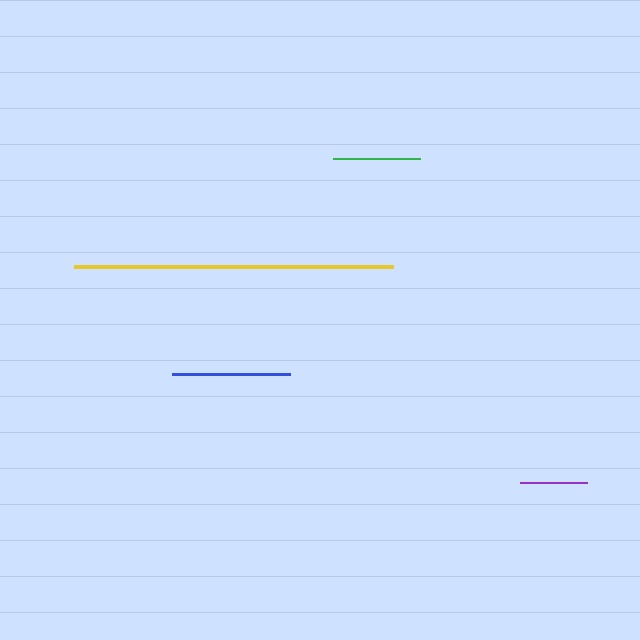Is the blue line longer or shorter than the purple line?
The blue line is longer than the purple line.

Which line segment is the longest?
The yellow line is the longest at approximately 319 pixels.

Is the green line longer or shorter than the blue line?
The blue line is longer than the green line.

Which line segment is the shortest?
The purple line is the shortest at approximately 67 pixels.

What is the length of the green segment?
The green segment is approximately 87 pixels long.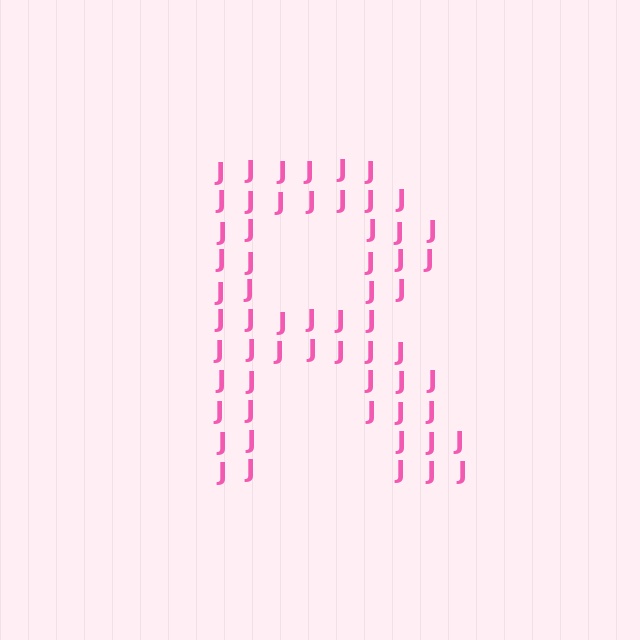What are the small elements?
The small elements are letter J's.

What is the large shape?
The large shape is the letter R.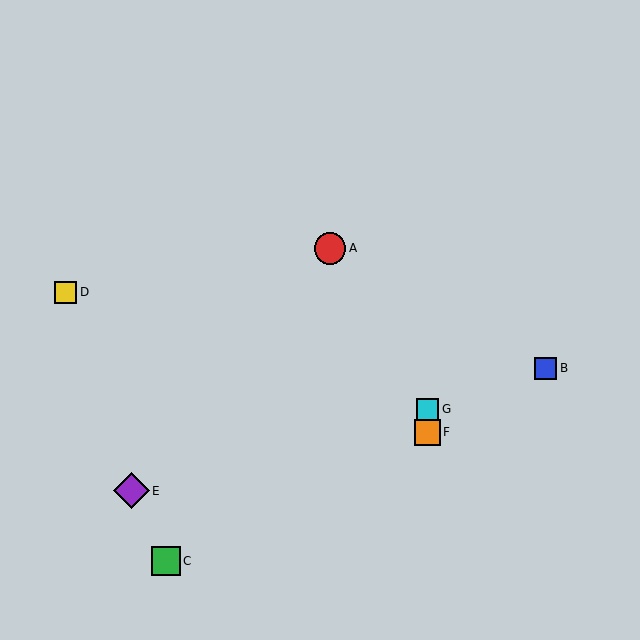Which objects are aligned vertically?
Objects F, G are aligned vertically.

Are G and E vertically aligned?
No, G is at x≈428 and E is at x≈132.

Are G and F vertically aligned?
Yes, both are at x≈428.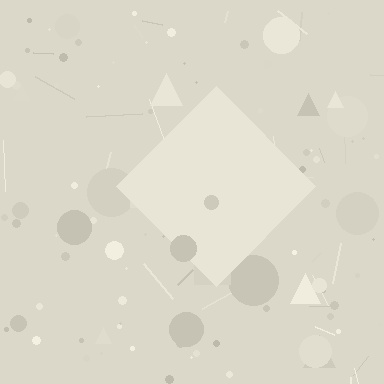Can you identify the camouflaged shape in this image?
The camouflaged shape is a diamond.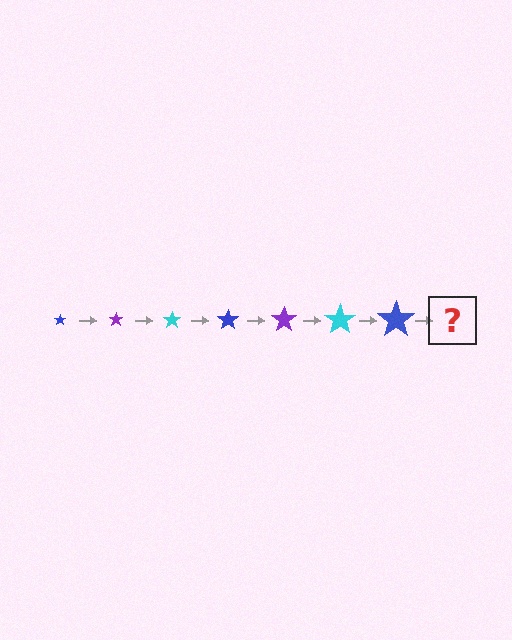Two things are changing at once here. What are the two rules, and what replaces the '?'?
The two rules are that the star grows larger each step and the color cycles through blue, purple, and cyan. The '?' should be a purple star, larger than the previous one.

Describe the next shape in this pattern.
It should be a purple star, larger than the previous one.